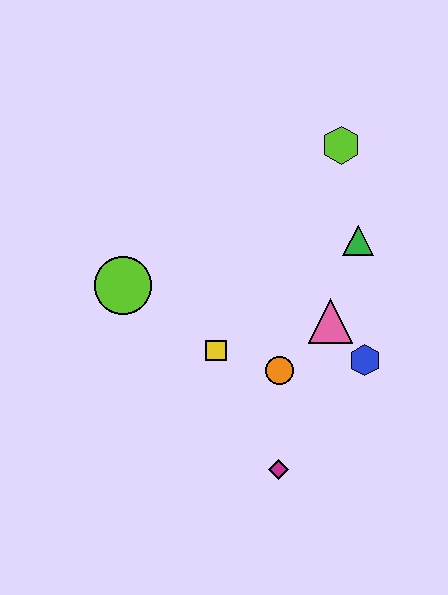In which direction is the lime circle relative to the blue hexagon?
The lime circle is to the left of the blue hexagon.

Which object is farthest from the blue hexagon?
The lime circle is farthest from the blue hexagon.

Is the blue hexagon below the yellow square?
Yes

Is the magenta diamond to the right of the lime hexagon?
No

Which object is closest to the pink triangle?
The blue hexagon is closest to the pink triangle.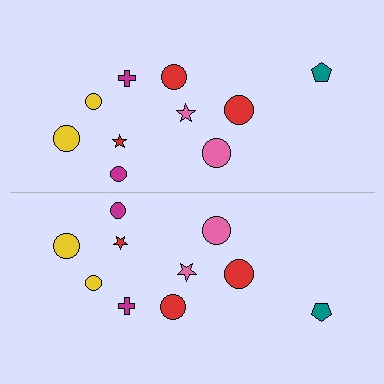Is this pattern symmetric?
Yes, this pattern has bilateral (reflection) symmetry.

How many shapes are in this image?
There are 20 shapes in this image.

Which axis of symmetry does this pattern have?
The pattern has a horizontal axis of symmetry running through the center of the image.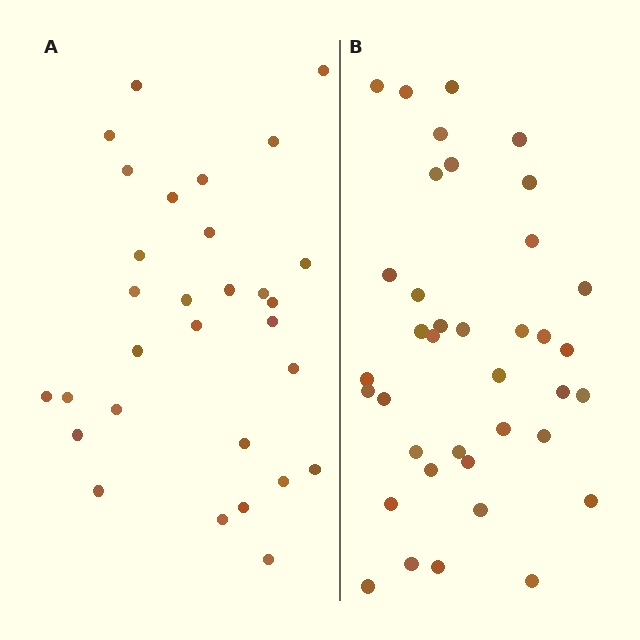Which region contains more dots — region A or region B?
Region B (the right region) has more dots.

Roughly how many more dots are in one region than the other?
Region B has roughly 8 or so more dots than region A.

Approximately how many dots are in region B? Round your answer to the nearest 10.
About 40 dots. (The exact count is 38, which rounds to 40.)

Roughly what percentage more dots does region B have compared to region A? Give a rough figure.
About 25% more.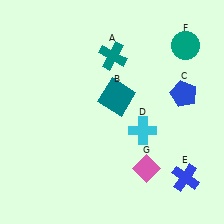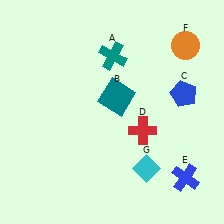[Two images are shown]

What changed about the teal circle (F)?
In Image 1, F is teal. In Image 2, it changed to orange.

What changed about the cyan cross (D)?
In Image 1, D is cyan. In Image 2, it changed to red.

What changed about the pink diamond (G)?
In Image 1, G is pink. In Image 2, it changed to cyan.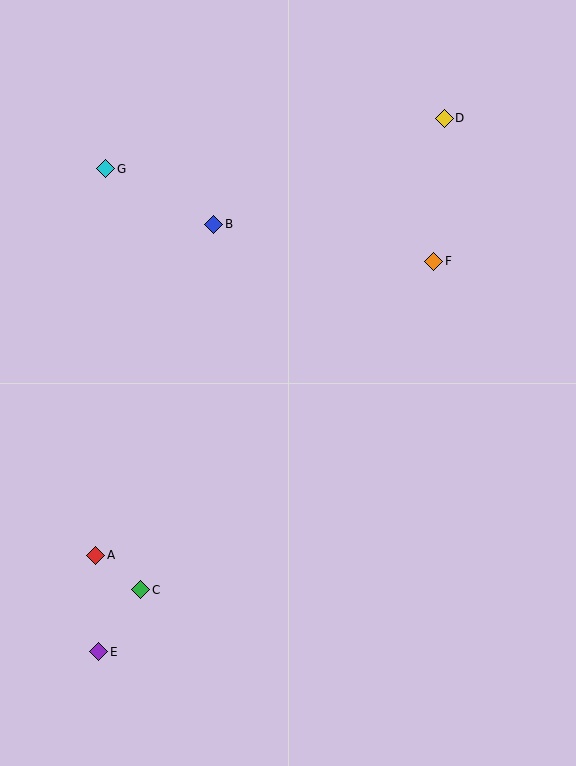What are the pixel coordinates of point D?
Point D is at (444, 118).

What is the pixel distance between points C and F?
The distance between C and F is 440 pixels.